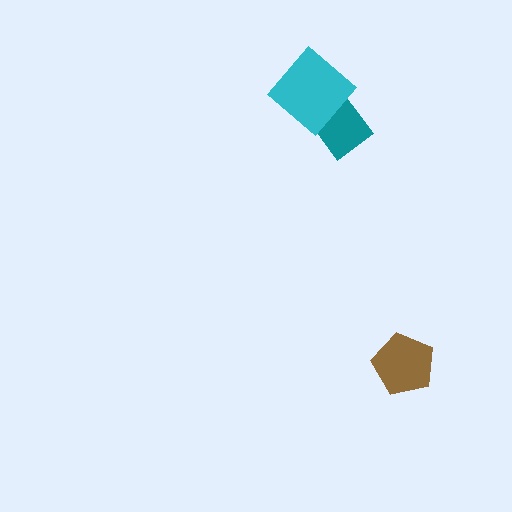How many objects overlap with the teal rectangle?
1 object overlaps with the teal rectangle.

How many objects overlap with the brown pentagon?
0 objects overlap with the brown pentagon.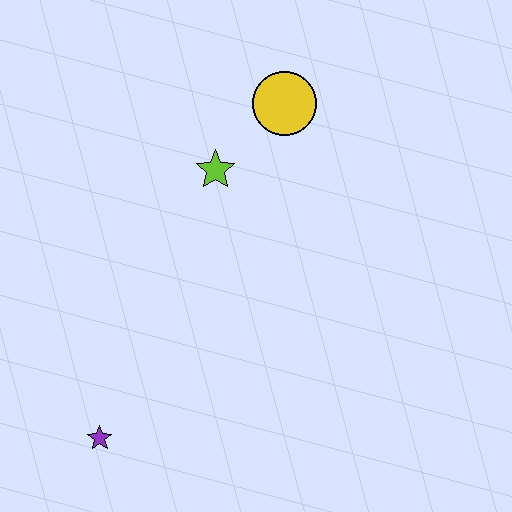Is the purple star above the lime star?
No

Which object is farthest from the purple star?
The yellow circle is farthest from the purple star.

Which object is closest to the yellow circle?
The lime star is closest to the yellow circle.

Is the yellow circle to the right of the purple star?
Yes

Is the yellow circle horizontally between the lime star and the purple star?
No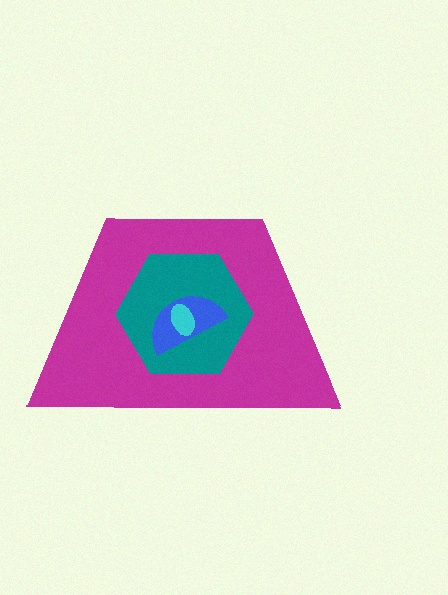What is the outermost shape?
The magenta trapezoid.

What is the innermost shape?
The cyan ellipse.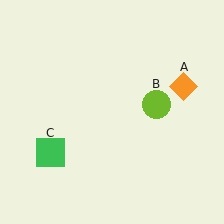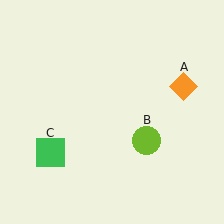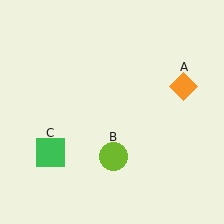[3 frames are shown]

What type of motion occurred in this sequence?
The lime circle (object B) rotated clockwise around the center of the scene.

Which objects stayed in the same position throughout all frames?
Orange diamond (object A) and green square (object C) remained stationary.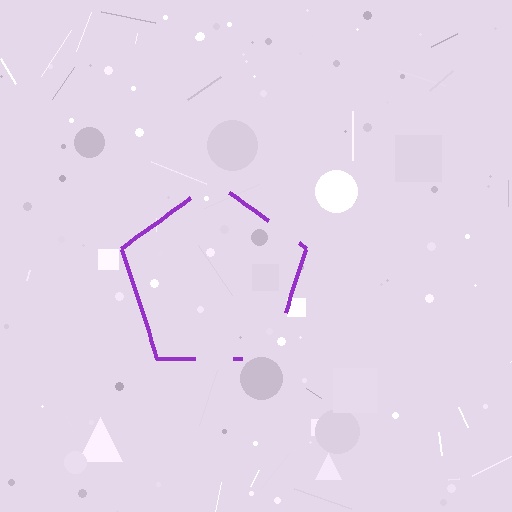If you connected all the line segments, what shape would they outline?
They would outline a pentagon.